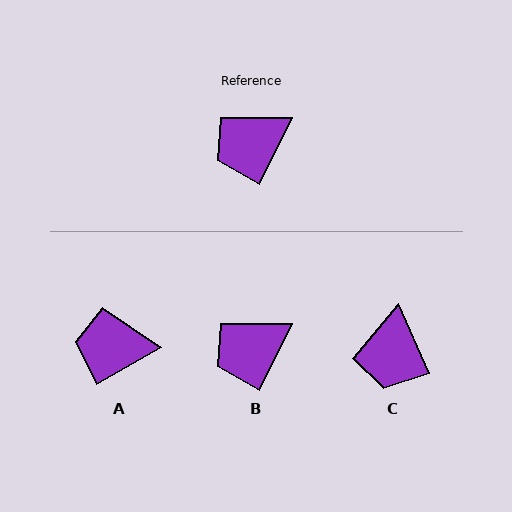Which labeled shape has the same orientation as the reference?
B.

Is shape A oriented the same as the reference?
No, it is off by about 34 degrees.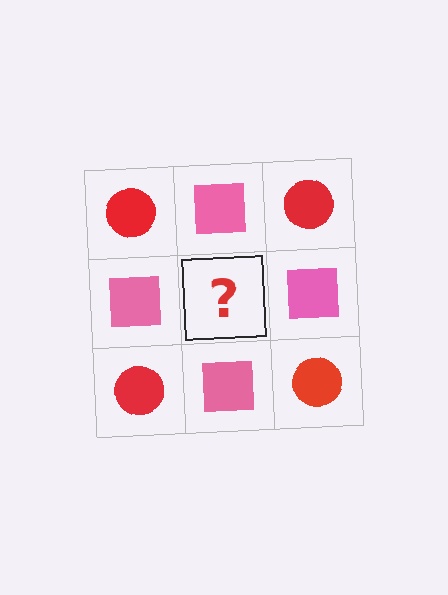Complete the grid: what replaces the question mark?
The question mark should be replaced with a red circle.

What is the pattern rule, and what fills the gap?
The rule is that it alternates red circle and pink square in a checkerboard pattern. The gap should be filled with a red circle.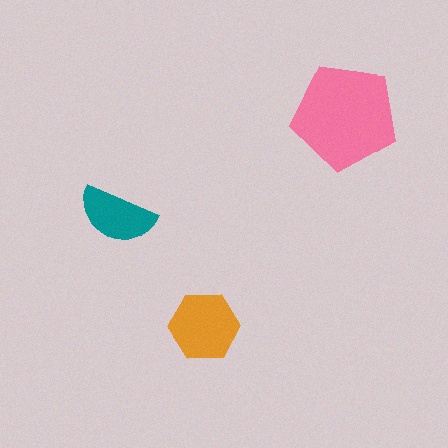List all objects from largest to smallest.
The pink pentagon, the orange hexagon, the teal semicircle.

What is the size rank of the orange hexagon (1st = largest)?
2nd.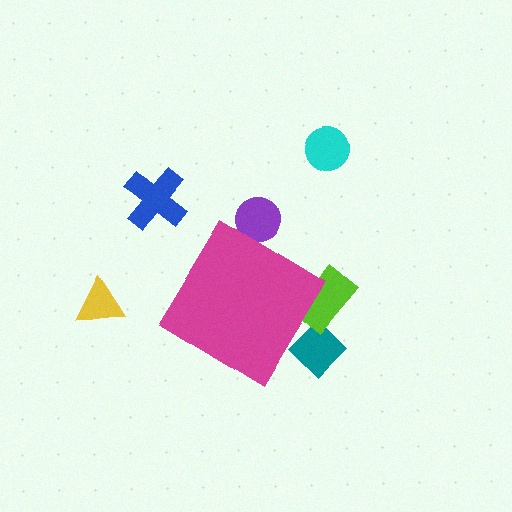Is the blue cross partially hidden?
No, the blue cross is fully visible.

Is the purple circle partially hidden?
Yes, the purple circle is partially hidden behind the magenta diamond.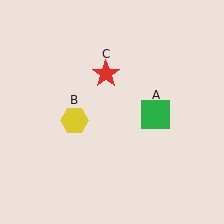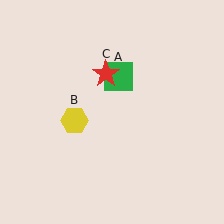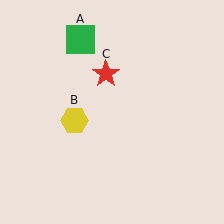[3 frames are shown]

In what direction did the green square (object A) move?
The green square (object A) moved up and to the left.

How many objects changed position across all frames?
1 object changed position: green square (object A).